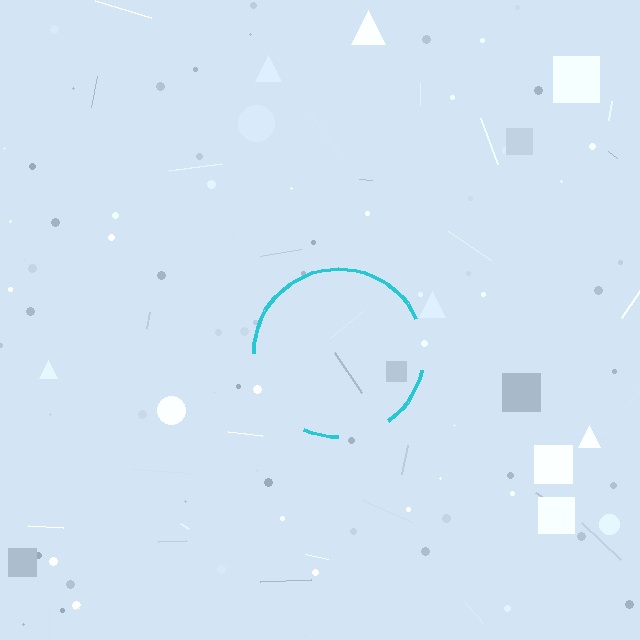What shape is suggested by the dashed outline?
The dashed outline suggests a circle.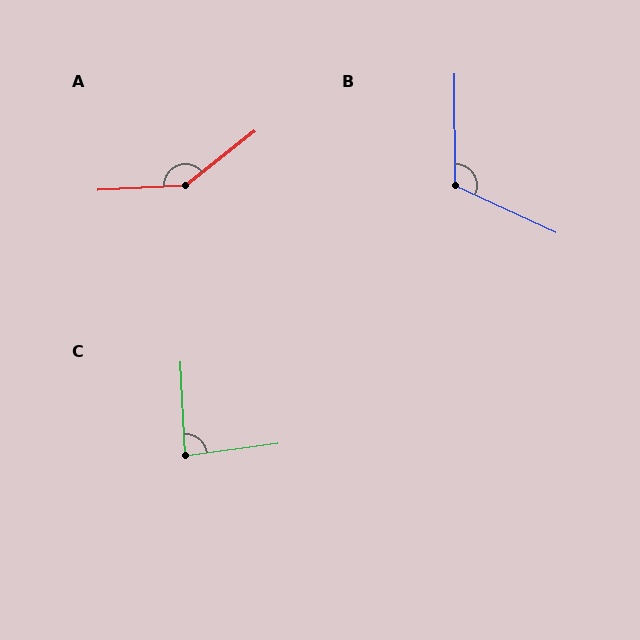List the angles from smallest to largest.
C (85°), B (115°), A (145°).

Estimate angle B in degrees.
Approximately 115 degrees.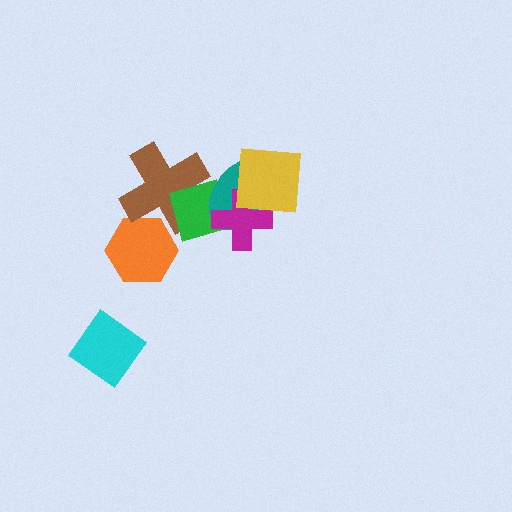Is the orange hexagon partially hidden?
Yes, it is partially covered by another shape.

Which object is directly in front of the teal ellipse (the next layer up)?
The magenta cross is directly in front of the teal ellipse.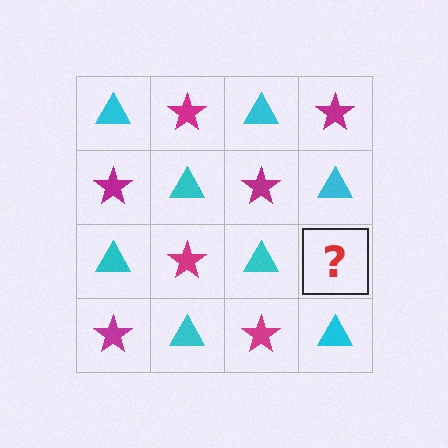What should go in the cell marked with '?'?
The missing cell should contain a magenta star.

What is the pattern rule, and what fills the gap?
The rule is that it alternates cyan triangle and magenta star in a checkerboard pattern. The gap should be filled with a magenta star.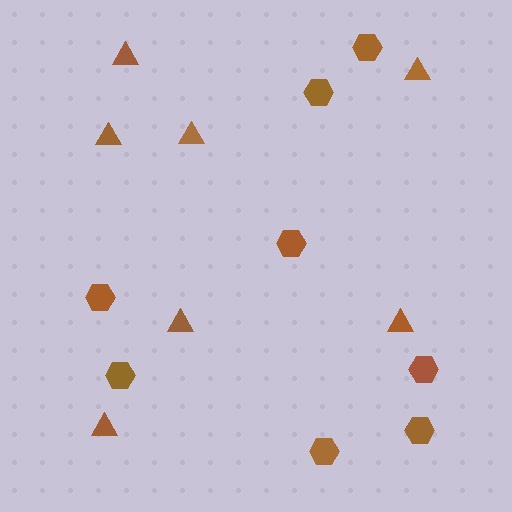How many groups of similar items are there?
There are 2 groups: one group of triangles (7) and one group of hexagons (8).